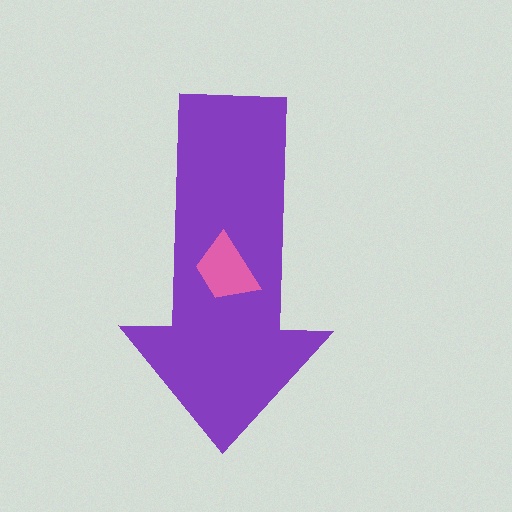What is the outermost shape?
The purple arrow.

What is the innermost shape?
The pink trapezoid.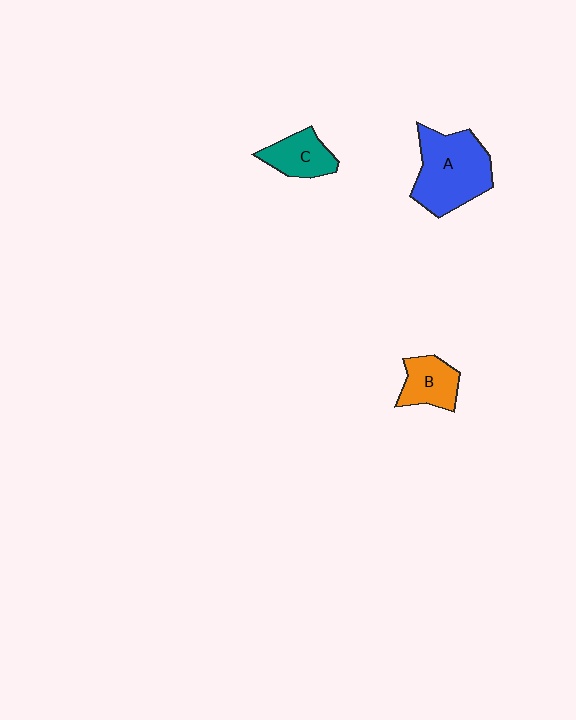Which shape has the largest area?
Shape A (blue).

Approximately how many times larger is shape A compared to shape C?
Approximately 2.0 times.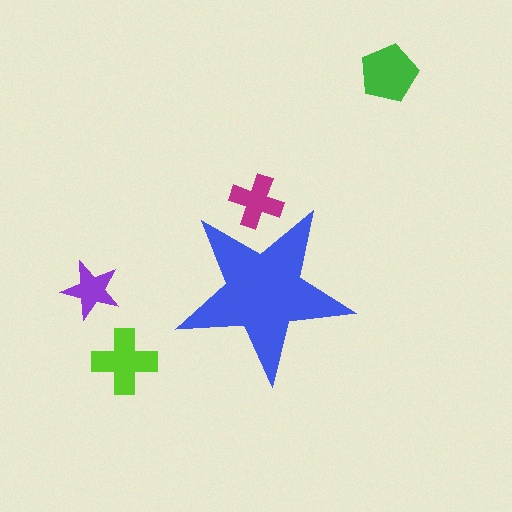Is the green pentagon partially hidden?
No, the green pentagon is fully visible.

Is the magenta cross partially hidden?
Yes, the magenta cross is partially hidden behind the blue star.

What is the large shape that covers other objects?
A blue star.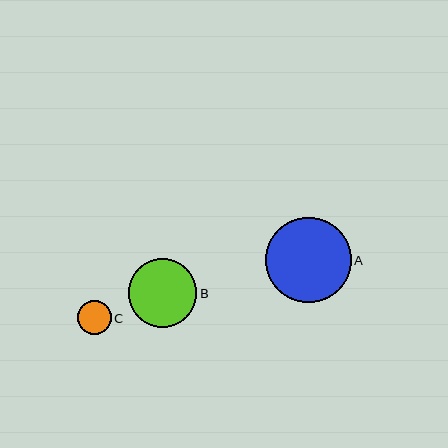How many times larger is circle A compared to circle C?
Circle A is approximately 2.5 times the size of circle C.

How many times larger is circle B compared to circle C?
Circle B is approximately 2.0 times the size of circle C.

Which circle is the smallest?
Circle C is the smallest with a size of approximately 34 pixels.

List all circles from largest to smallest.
From largest to smallest: A, B, C.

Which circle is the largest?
Circle A is the largest with a size of approximately 86 pixels.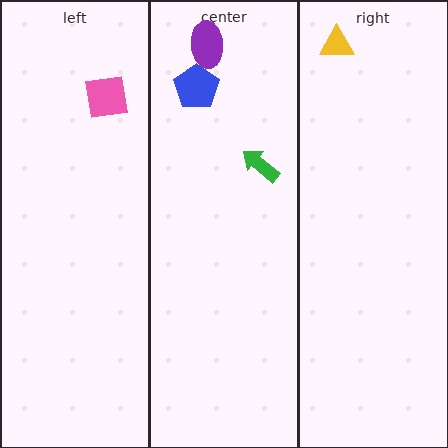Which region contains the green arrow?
The center region.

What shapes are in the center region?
The blue pentagon, the green arrow, the purple ellipse.